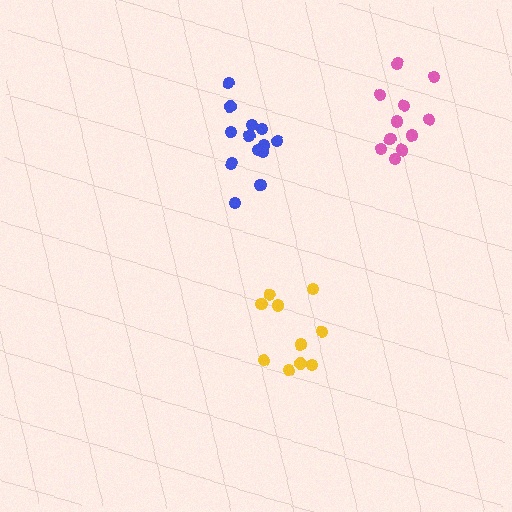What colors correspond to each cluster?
The clusters are colored: blue, yellow, pink.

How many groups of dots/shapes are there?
There are 3 groups.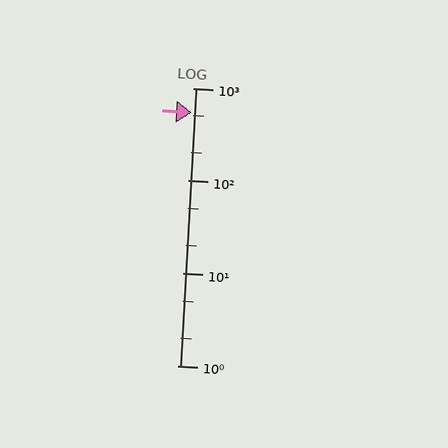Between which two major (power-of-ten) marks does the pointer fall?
The pointer is between 100 and 1000.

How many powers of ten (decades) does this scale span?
The scale spans 3 decades, from 1 to 1000.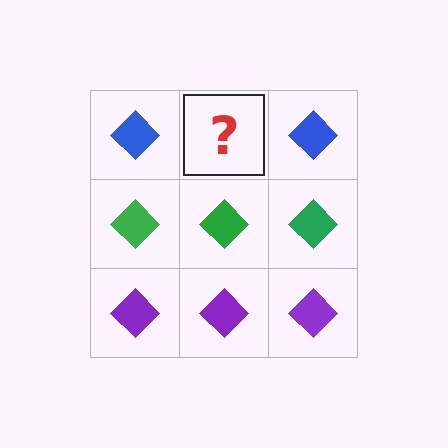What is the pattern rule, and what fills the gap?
The rule is that each row has a consistent color. The gap should be filled with a blue diamond.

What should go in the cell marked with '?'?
The missing cell should contain a blue diamond.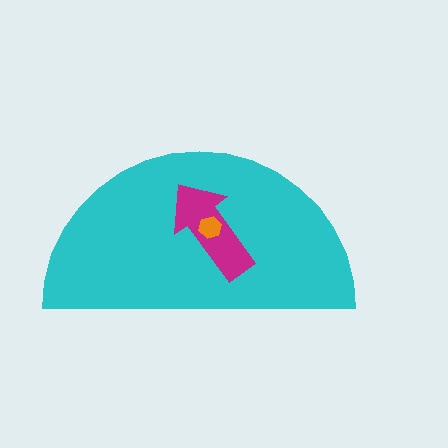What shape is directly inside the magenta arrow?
The orange hexagon.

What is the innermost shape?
The orange hexagon.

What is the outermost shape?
The cyan semicircle.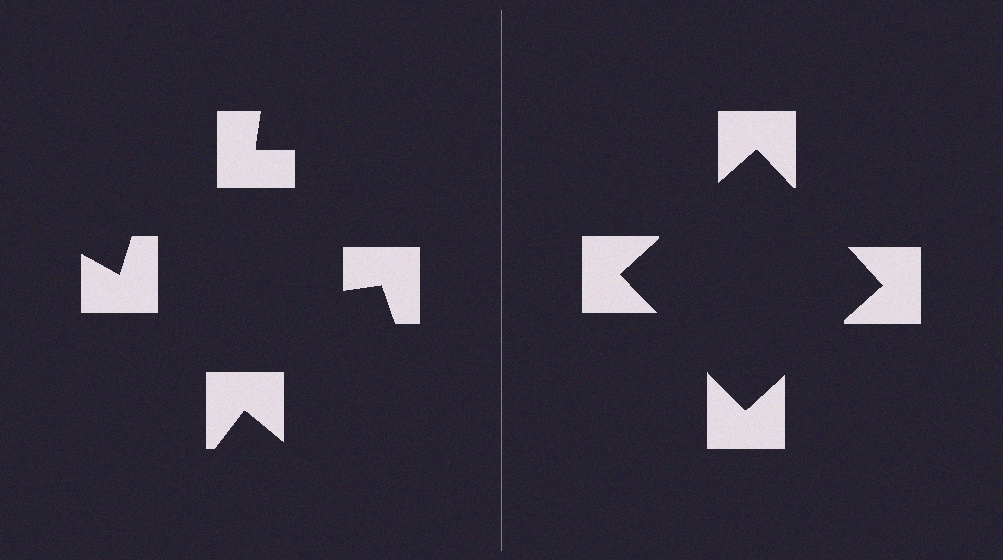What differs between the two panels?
The notched squares are positioned identically on both sides; only the wedge orientations differ. On the right they align to a square; on the left they are misaligned.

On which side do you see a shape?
An illusory square appears on the right side. On the left side the wedge cuts are rotated, so no coherent shape forms.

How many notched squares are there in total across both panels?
8 — 4 on each side.